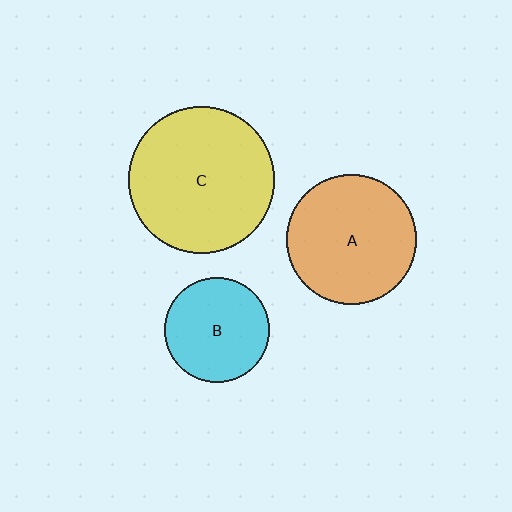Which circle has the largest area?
Circle C (yellow).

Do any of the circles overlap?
No, none of the circles overlap.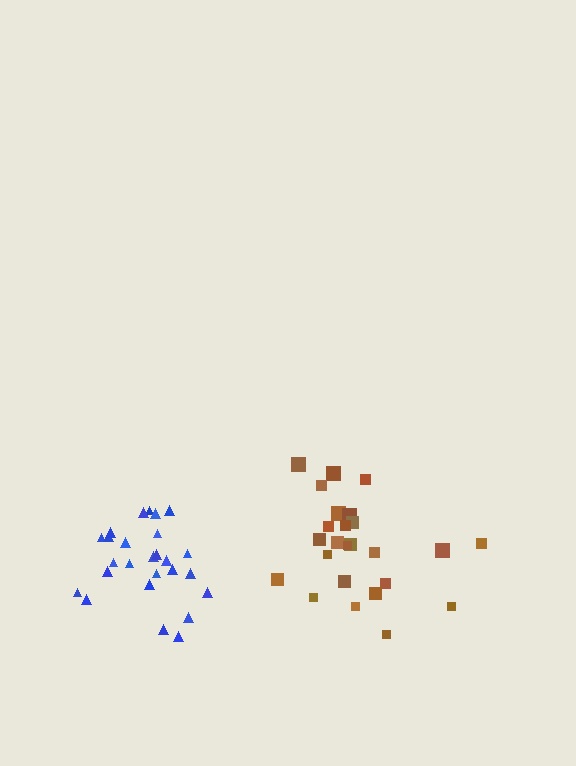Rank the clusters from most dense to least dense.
blue, brown.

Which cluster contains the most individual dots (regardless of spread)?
Blue (26).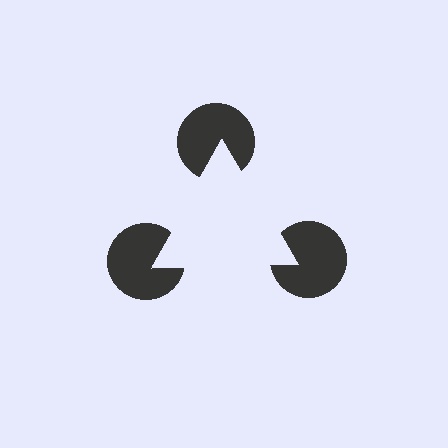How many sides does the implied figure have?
3 sides.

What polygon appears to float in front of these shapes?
An illusory triangle — its edges are inferred from the aligned wedge cuts in the pac-man discs, not physically drawn.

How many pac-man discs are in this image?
There are 3 — one at each vertex of the illusory triangle.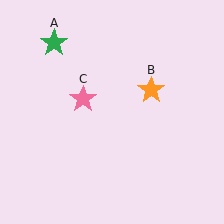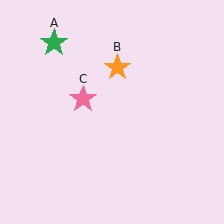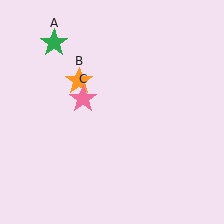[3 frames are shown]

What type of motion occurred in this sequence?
The orange star (object B) rotated counterclockwise around the center of the scene.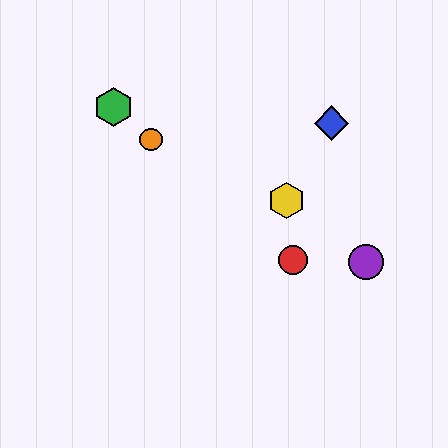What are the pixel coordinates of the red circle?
The red circle is at (293, 260).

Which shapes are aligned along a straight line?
The red circle, the green hexagon, the orange circle are aligned along a straight line.